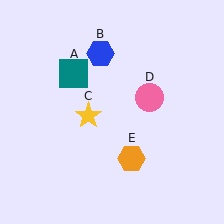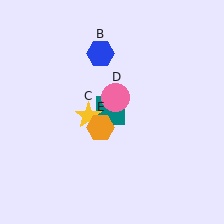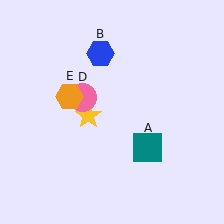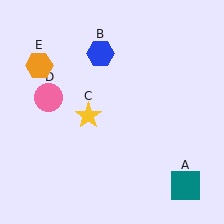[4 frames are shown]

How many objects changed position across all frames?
3 objects changed position: teal square (object A), pink circle (object D), orange hexagon (object E).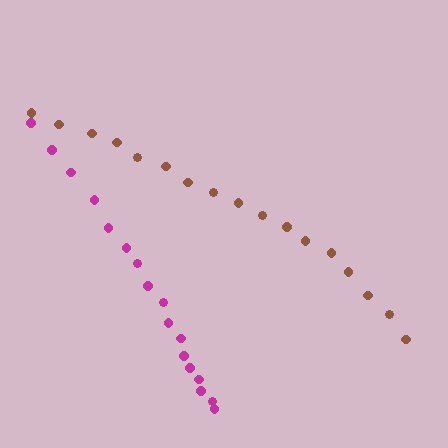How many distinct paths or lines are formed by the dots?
There are 2 distinct paths.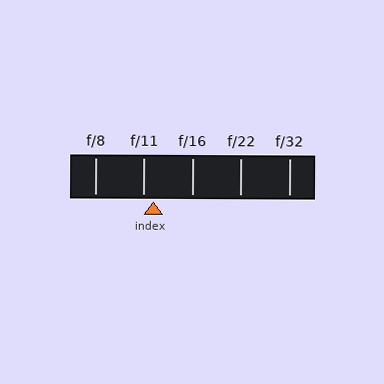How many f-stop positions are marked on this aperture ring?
There are 5 f-stop positions marked.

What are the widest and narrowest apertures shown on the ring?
The widest aperture shown is f/8 and the narrowest is f/32.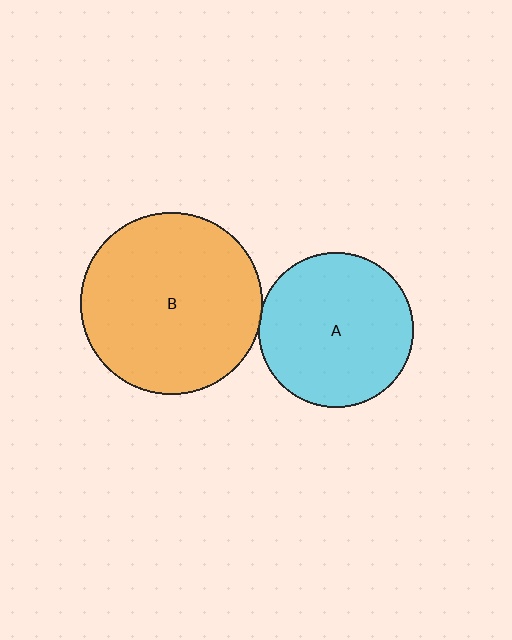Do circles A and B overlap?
Yes.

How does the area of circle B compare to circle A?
Approximately 1.4 times.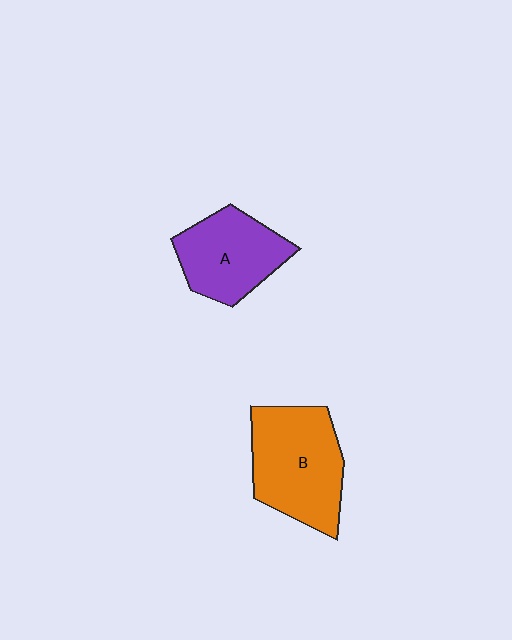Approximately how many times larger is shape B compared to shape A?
Approximately 1.3 times.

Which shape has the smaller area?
Shape A (purple).